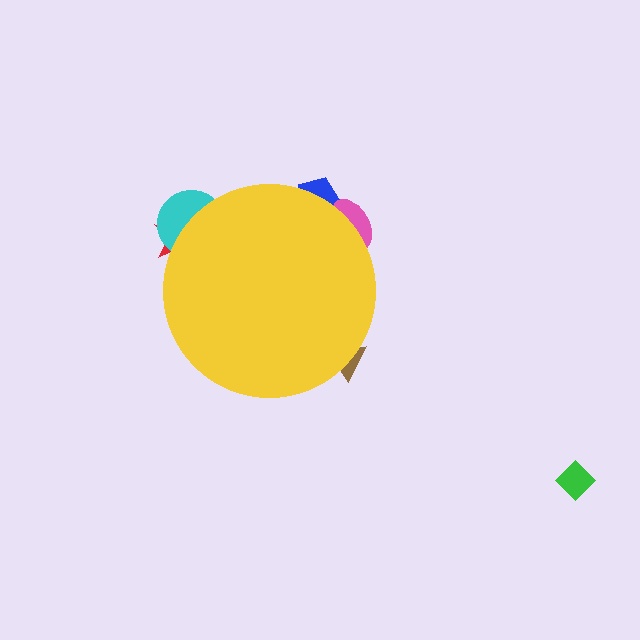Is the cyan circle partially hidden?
Yes, the cyan circle is partially hidden behind the yellow circle.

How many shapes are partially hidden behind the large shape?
5 shapes are partially hidden.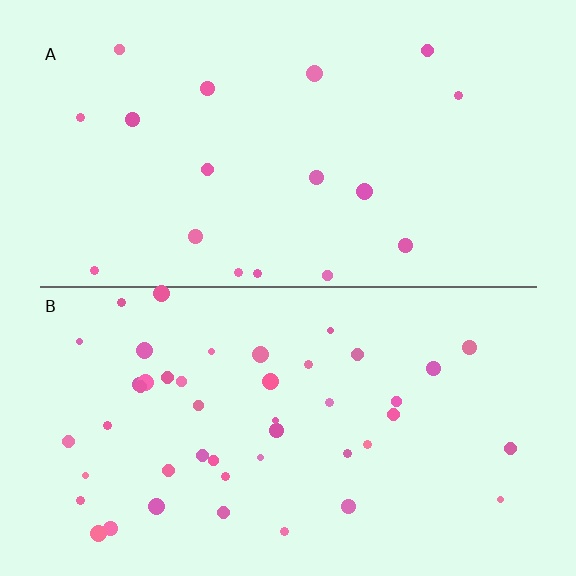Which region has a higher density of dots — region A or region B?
B (the bottom).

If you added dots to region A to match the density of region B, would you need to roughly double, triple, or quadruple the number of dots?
Approximately triple.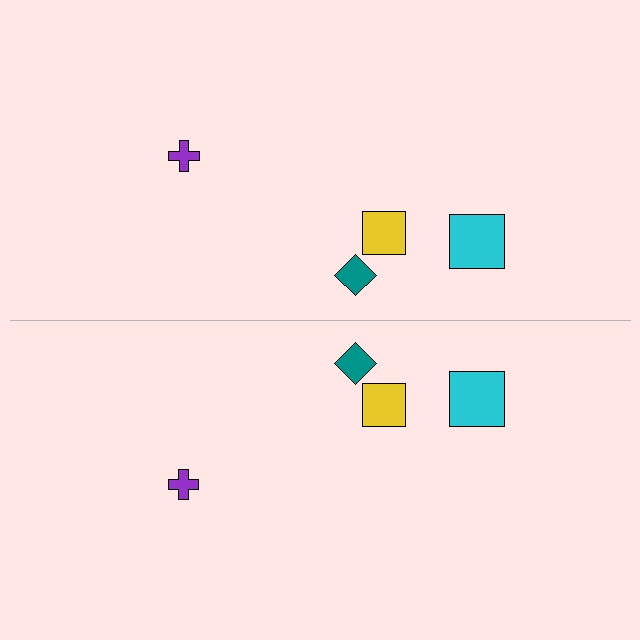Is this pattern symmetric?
Yes, this pattern has bilateral (reflection) symmetry.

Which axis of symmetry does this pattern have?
The pattern has a horizontal axis of symmetry running through the center of the image.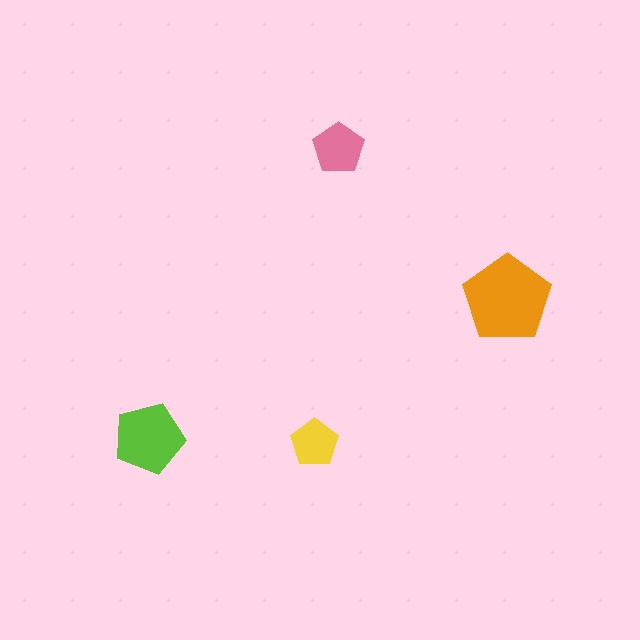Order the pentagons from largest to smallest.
the orange one, the lime one, the pink one, the yellow one.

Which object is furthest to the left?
The lime pentagon is leftmost.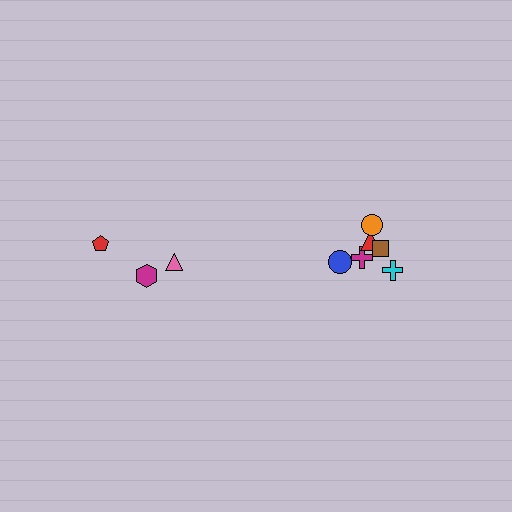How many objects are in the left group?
There are 3 objects.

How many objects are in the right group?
There are 6 objects.